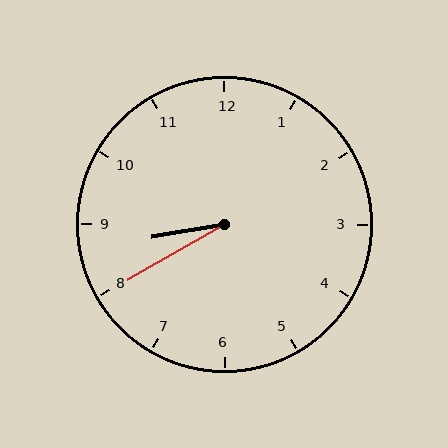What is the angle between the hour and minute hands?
Approximately 20 degrees.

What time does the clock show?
8:40.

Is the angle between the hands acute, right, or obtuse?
It is acute.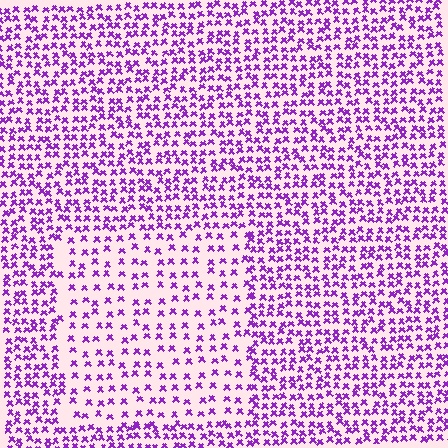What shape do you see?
I see a rectangle.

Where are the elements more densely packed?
The elements are more densely packed outside the rectangle boundary.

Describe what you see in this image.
The image contains small purple elements arranged at two different densities. A rectangle-shaped region is visible where the elements are less densely packed than the surrounding area.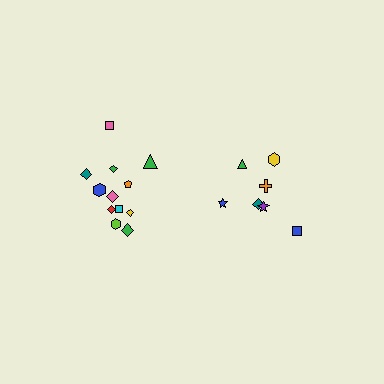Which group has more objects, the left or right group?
The left group.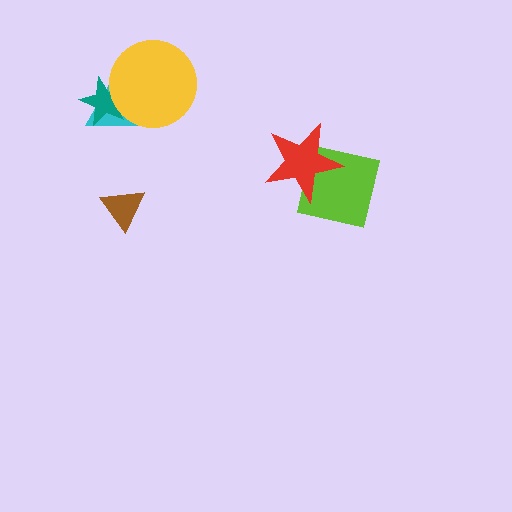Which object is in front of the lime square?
The red star is in front of the lime square.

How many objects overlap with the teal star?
2 objects overlap with the teal star.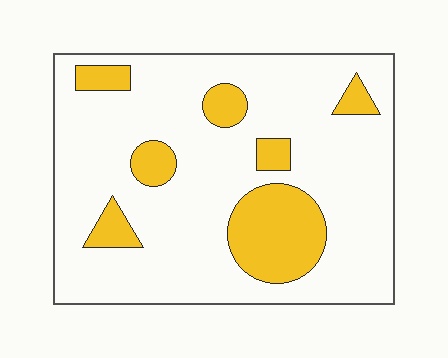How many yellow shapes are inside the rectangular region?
7.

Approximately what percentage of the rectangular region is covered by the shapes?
Approximately 20%.